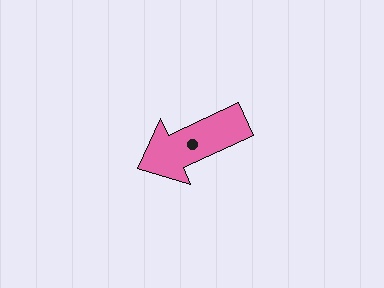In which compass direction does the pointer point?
Southwest.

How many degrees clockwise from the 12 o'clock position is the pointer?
Approximately 245 degrees.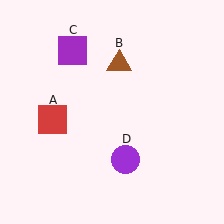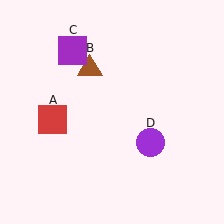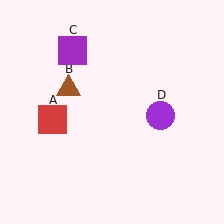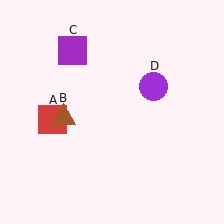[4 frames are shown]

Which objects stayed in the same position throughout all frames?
Red square (object A) and purple square (object C) remained stationary.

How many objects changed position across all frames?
2 objects changed position: brown triangle (object B), purple circle (object D).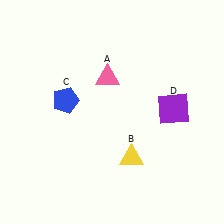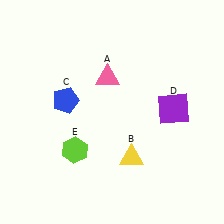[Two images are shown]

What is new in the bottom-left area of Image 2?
A lime hexagon (E) was added in the bottom-left area of Image 2.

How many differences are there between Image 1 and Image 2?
There is 1 difference between the two images.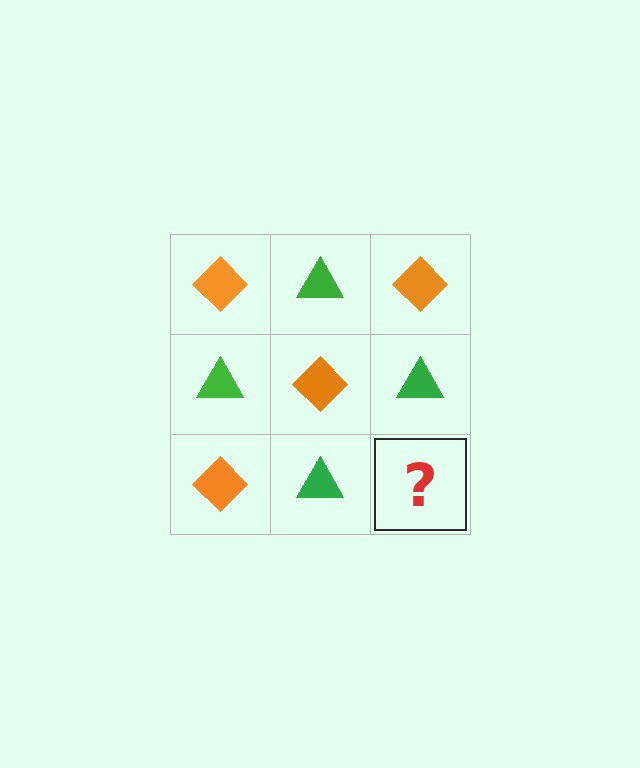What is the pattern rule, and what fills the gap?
The rule is that it alternates orange diamond and green triangle in a checkerboard pattern. The gap should be filled with an orange diamond.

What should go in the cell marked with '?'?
The missing cell should contain an orange diamond.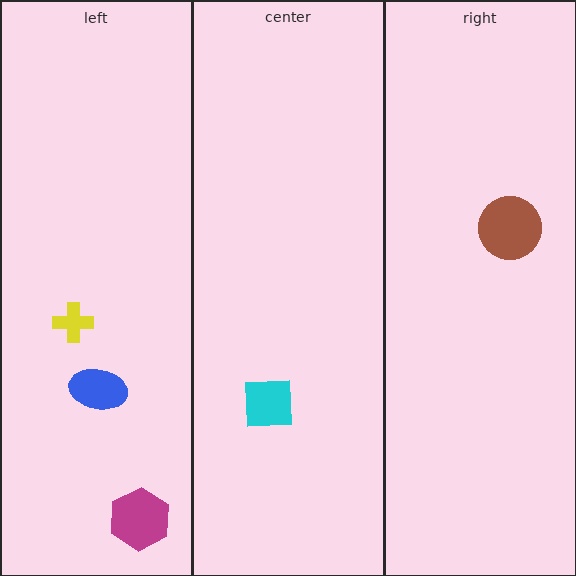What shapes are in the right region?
The brown circle.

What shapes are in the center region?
The cyan square.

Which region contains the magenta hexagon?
The left region.